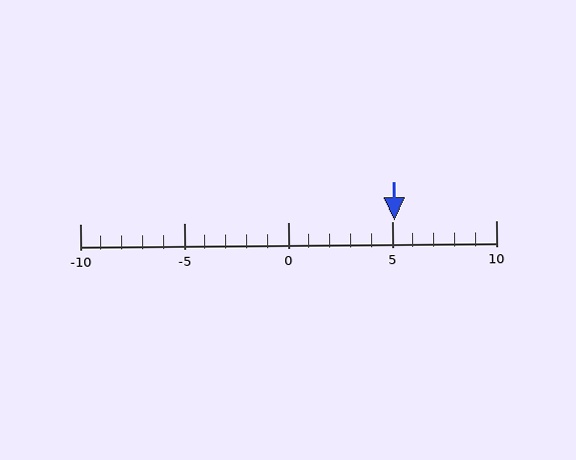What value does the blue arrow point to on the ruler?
The blue arrow points to approximately 5.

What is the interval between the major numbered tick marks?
The major tick marks are spaced 5 units apart.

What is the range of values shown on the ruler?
The ruler shows values from -10 to 10.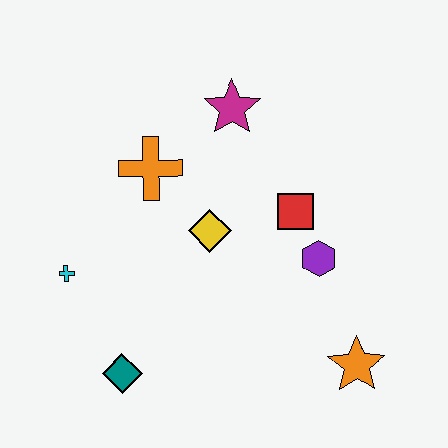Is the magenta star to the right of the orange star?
No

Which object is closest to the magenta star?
The orange cross is closest to the magenta star.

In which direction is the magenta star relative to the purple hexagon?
The magenta star is above the purple hexagon.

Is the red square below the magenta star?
Yes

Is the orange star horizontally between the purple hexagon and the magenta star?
No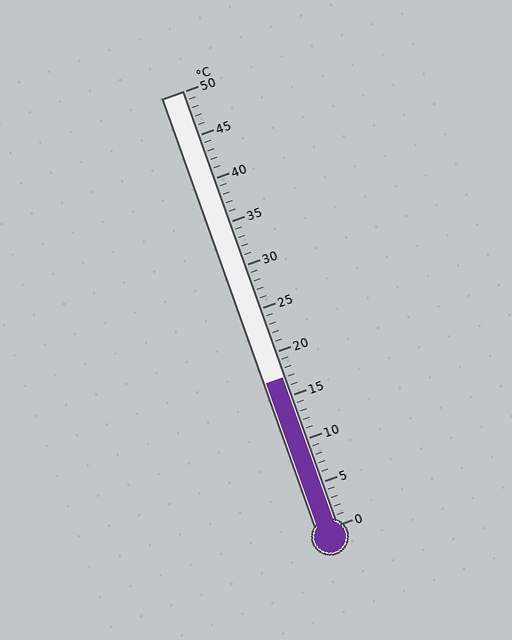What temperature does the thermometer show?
The thermometer shows approximately 17°C.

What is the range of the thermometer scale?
The thermometer scale ranges from 0°C to 50°C.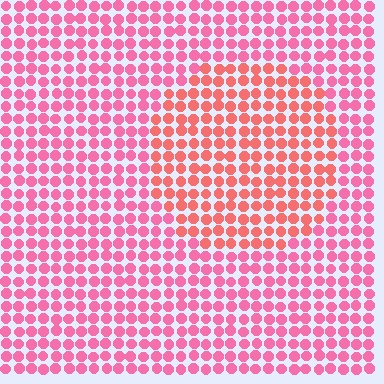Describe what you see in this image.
The image is filled with small pink elements in a uniform arrangement. A circle-shaped region is visible where the elements are tinted to a slightly different hue, forming a subtle color boundary.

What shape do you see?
I see a circle.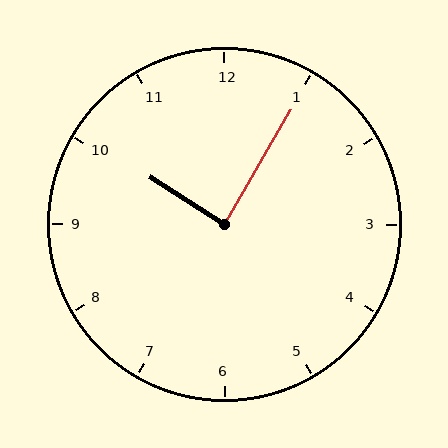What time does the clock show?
10:05.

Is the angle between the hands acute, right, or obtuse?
It is right.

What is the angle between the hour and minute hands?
Approximately 88 degrees.